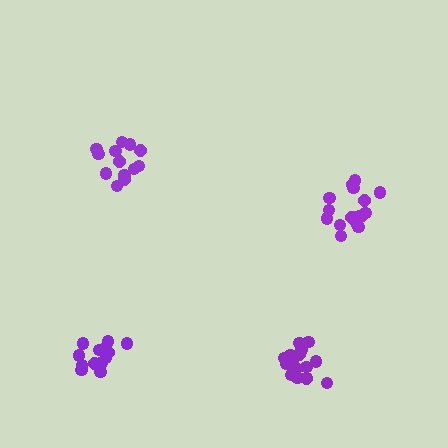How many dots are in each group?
Group 1: 13 dots, Group 2: 18 dots, Group 3: 18 dots, Group 4: 15 dots (64 total).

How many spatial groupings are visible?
There are 4 spatial groupings.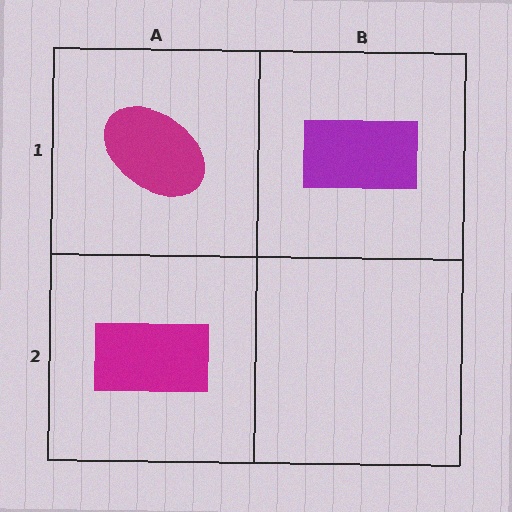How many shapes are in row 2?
1 shape.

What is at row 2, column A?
A magenta rectangle.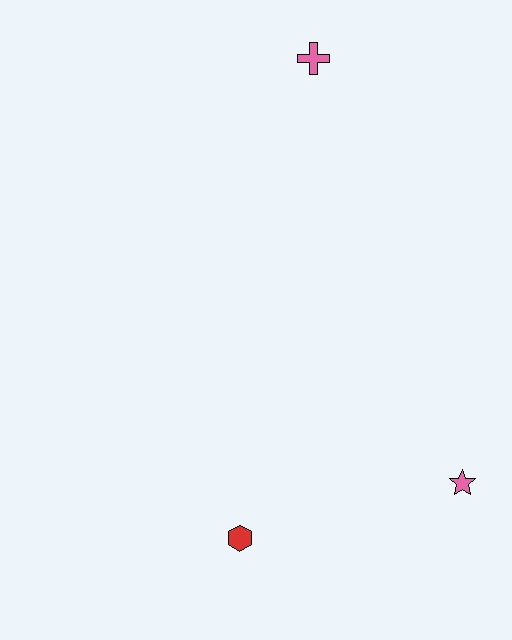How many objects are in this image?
There are 3 objects.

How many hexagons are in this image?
There is 1 hexagon.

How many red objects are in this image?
There is 1 red object.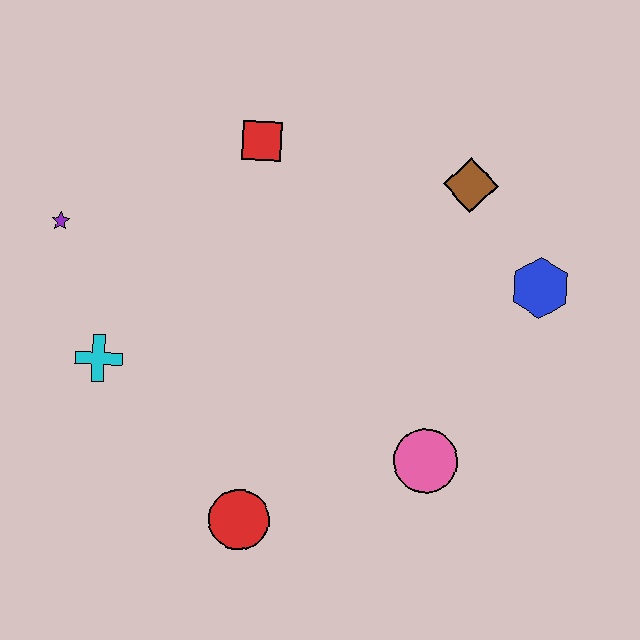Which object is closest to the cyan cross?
The purple star is closest to the cyan cross.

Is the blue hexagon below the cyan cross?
No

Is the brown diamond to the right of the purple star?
Yes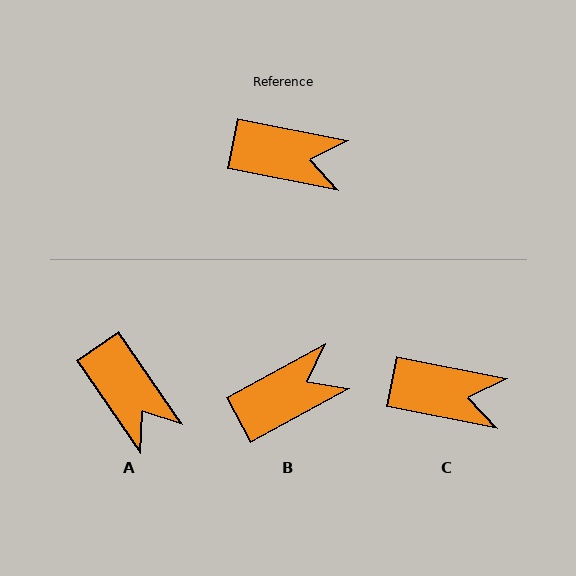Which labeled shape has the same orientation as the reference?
C.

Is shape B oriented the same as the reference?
No, it is off by about 40 degrees.